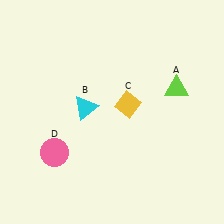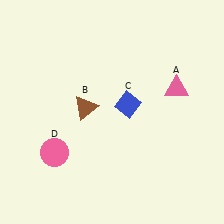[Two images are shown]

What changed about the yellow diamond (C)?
In Image 1, C is yellow. In Image 2, it changed to blue.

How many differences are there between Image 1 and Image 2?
There are 3 differences between the two images.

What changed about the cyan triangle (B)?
In Image 1, B is cyan. In Image 2, it changed to brown.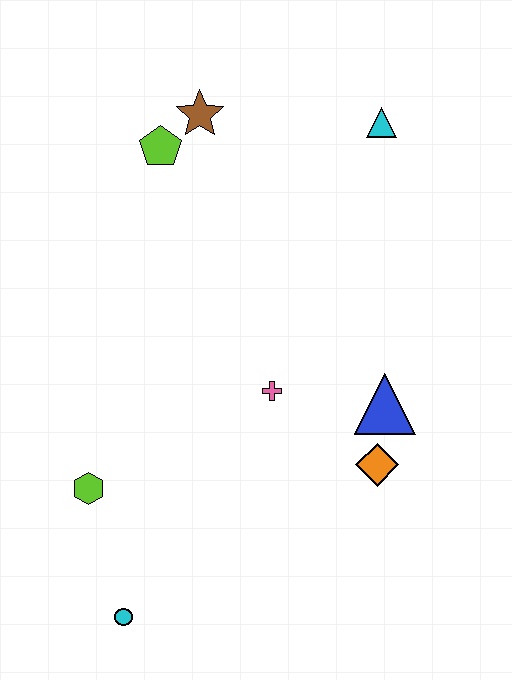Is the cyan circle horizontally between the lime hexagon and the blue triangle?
Yes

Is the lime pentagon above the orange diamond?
Yes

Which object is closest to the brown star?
The lime pentagon is closest to the brown star.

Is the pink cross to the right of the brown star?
Yes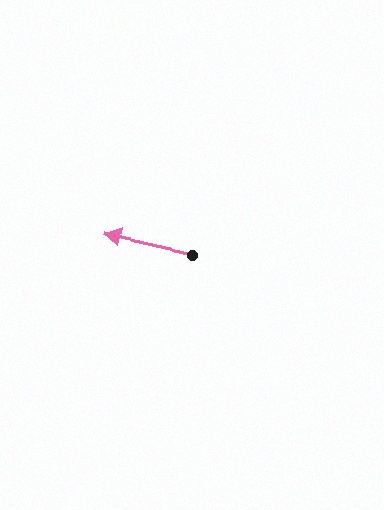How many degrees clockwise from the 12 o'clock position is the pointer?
Approximately 283 degrees.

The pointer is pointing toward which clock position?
Roughly 9 o'clock.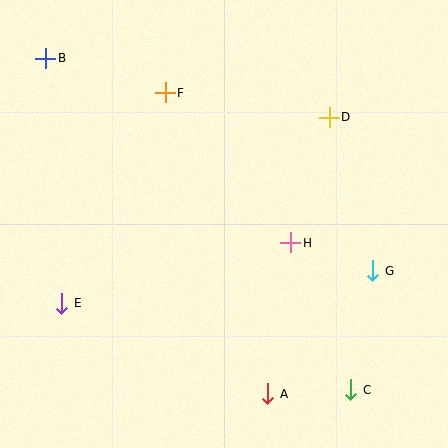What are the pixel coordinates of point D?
Point D is at (329, 117).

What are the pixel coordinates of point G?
Point G is at (373, 271).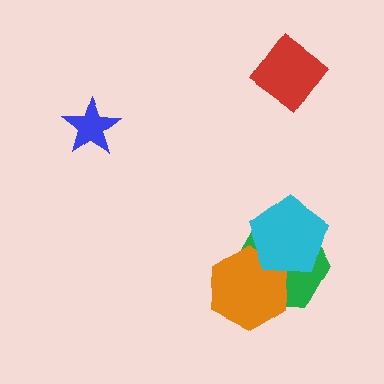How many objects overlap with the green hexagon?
2 objects overlap with the green hexagon.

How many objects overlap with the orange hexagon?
2 objects overlap with the orange hexagon.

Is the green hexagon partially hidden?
Yes, it is partially covered by another shape.